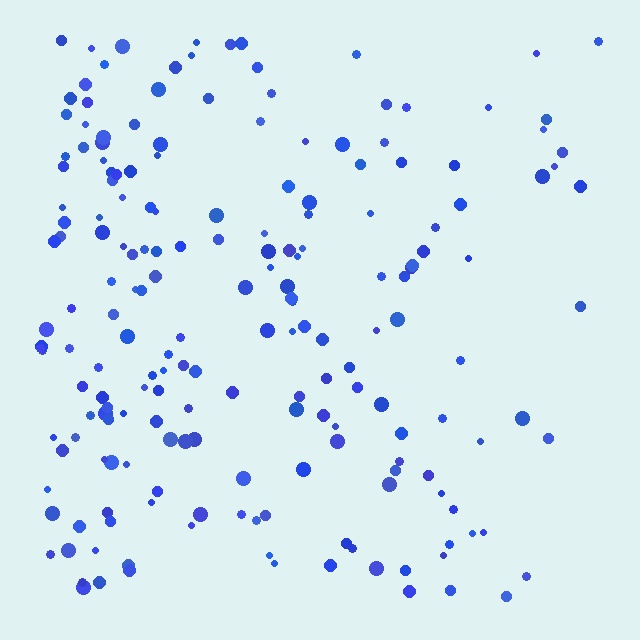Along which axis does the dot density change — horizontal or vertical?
Horizontal.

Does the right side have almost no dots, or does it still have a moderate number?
Still a moderate number, just noticeably fewer than the left.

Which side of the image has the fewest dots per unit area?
The right.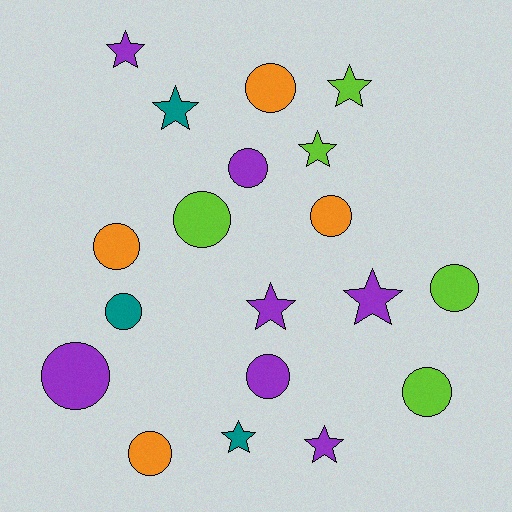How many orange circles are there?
There are 4 orange circles.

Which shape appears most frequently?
Circle, with 11 objects.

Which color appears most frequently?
Purple, with 7 objects.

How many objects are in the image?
There are 19 objects.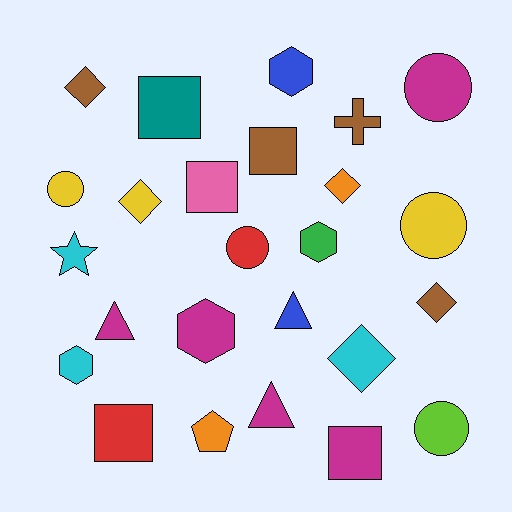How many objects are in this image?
There are 25 objects.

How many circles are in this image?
There are 5 circles.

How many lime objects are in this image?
There is 1 lime object.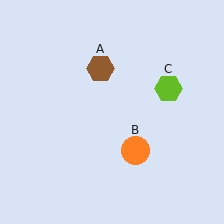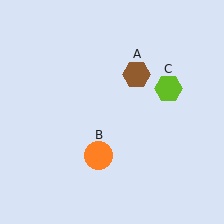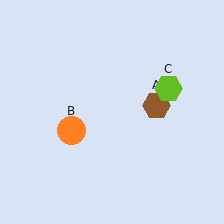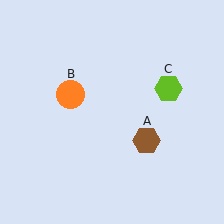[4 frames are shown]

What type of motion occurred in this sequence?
The brown hexagon (object A), orange circle (object B) rotated clockwise around the center of the scene.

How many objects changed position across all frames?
2 objects changed position: brown hexagon (object A), orange circle (object B).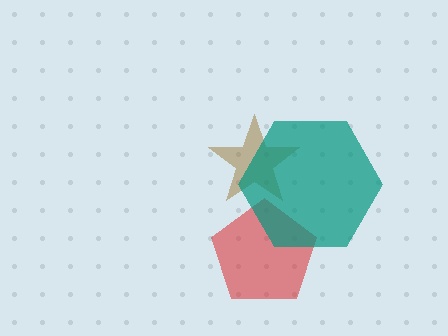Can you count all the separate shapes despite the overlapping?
Yes, there are 3 separate shapes.